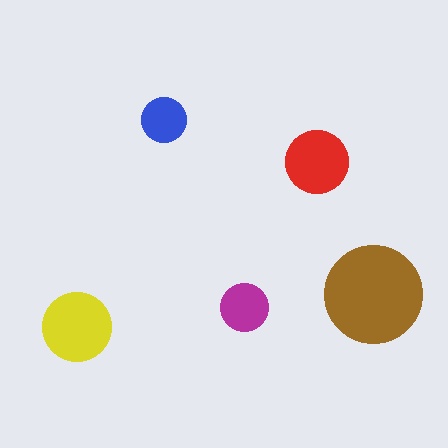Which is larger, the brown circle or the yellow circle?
The brown one.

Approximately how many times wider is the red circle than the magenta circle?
About 1.5 times wider.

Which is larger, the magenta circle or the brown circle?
The brown one.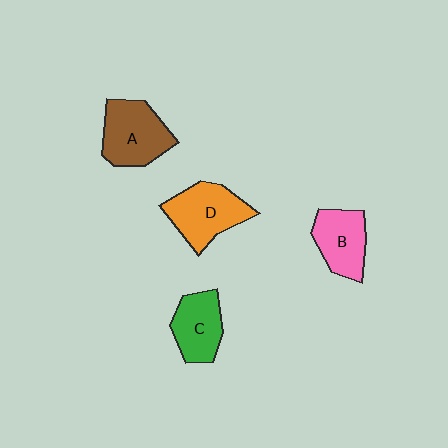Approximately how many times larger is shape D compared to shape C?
Approximately 1.3 times.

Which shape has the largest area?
Shape D (orange).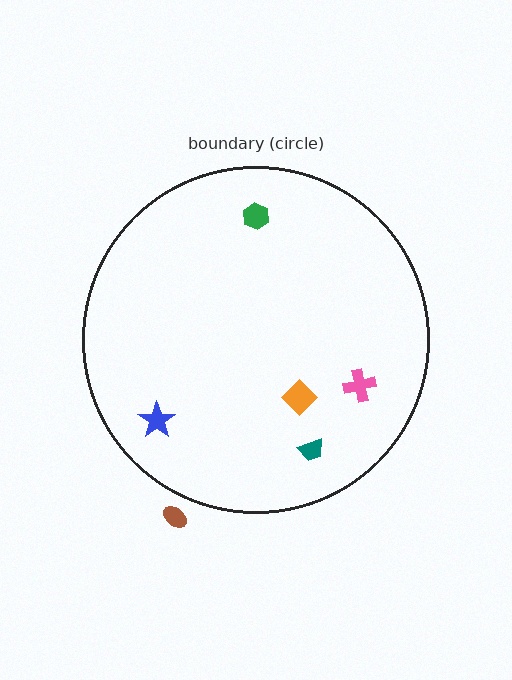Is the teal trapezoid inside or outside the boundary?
Inside.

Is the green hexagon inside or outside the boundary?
Inside.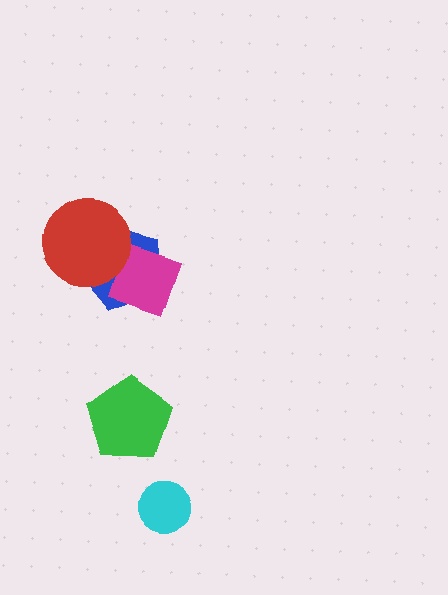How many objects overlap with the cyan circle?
0 objects overlap with the cyan circle.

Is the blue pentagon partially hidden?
Yes, it is partially covered by another shape.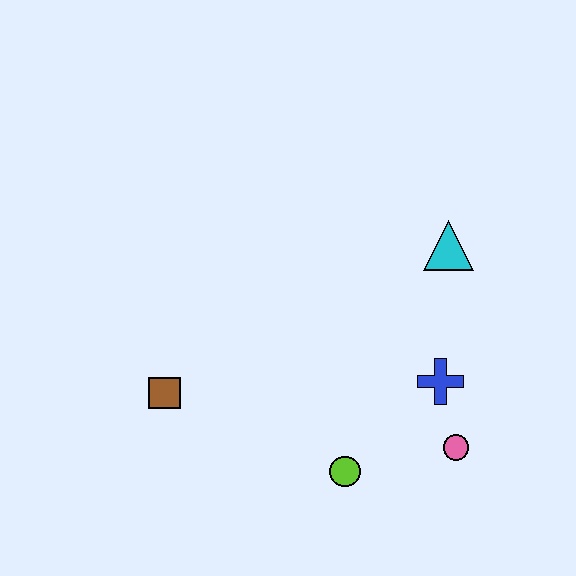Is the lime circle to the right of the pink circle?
No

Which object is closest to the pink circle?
The blue cross is closest to the pink circle.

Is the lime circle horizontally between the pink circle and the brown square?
Yes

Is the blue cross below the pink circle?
No